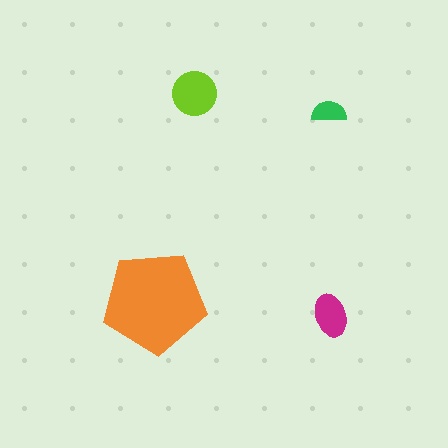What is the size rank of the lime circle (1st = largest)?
2nd.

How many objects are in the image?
There are 4 objects in the image.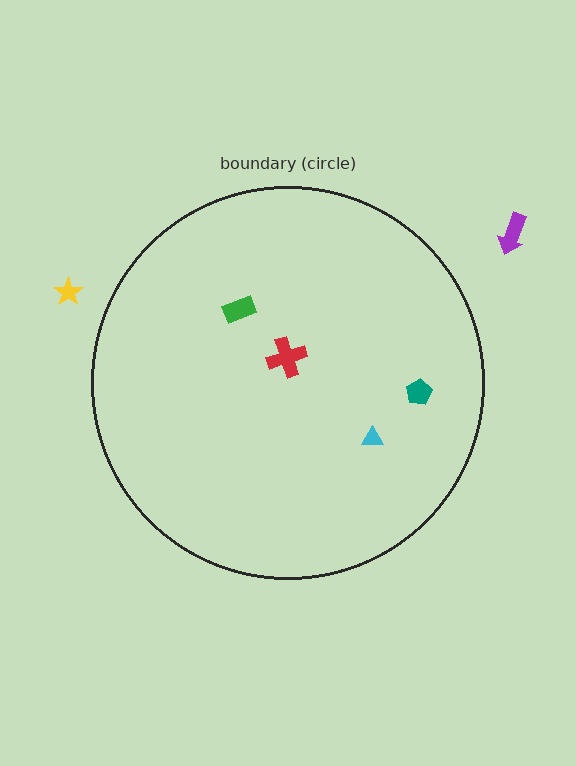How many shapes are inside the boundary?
4 inside, 2 outside.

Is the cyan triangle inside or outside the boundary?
Inside.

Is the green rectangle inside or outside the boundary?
Inside.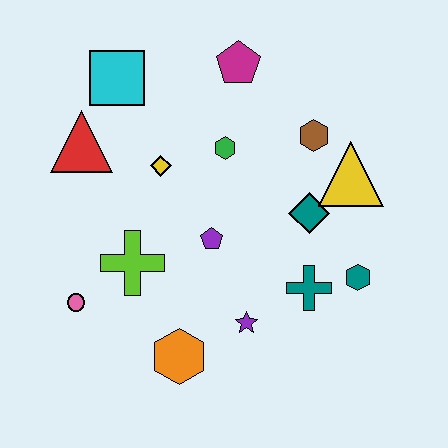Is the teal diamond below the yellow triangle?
Yes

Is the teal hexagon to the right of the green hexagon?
Yes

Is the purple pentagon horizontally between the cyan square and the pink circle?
No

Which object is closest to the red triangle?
The cyan square is closest to the red triangle.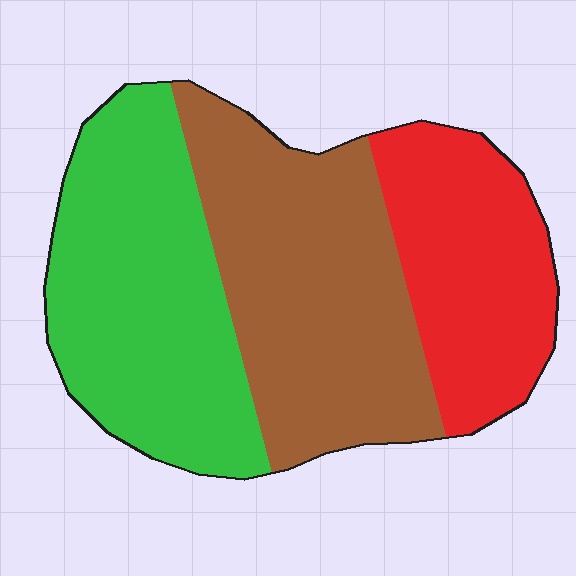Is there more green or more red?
Green.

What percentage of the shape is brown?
Brown covers 38% of the shape.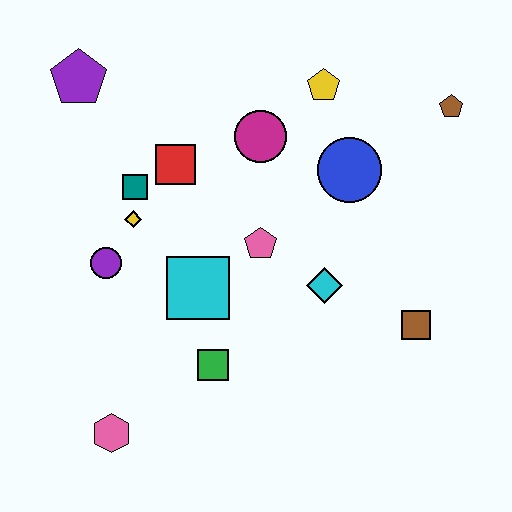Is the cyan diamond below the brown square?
No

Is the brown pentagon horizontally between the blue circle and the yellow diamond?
No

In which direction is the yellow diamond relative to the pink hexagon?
The yellow diamond is above the pink hexagon.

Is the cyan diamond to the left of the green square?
No